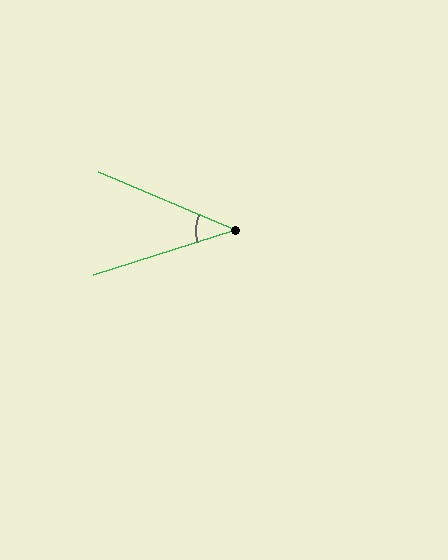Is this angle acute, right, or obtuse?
It is acute.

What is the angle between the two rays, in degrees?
Approximately 40 degrees.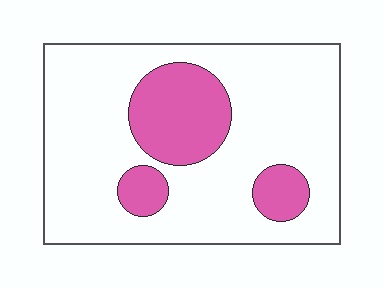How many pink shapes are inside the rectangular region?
3.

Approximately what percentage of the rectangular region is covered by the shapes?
Approximately 20%.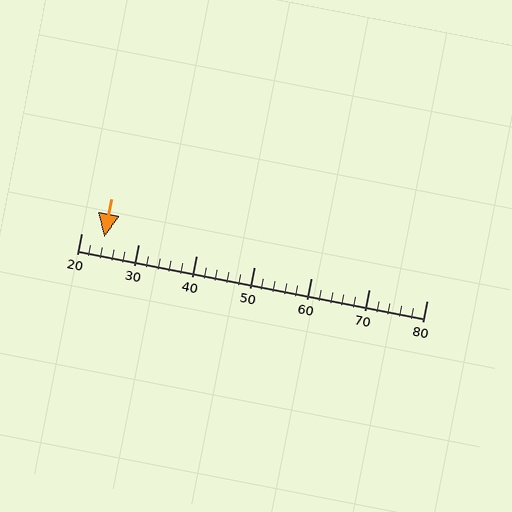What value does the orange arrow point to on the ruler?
The orange arrow points to approximately 24.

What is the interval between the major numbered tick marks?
The major tick marks are spaced 10 units apart.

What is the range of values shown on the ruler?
The ruler shows values from 20 to 80.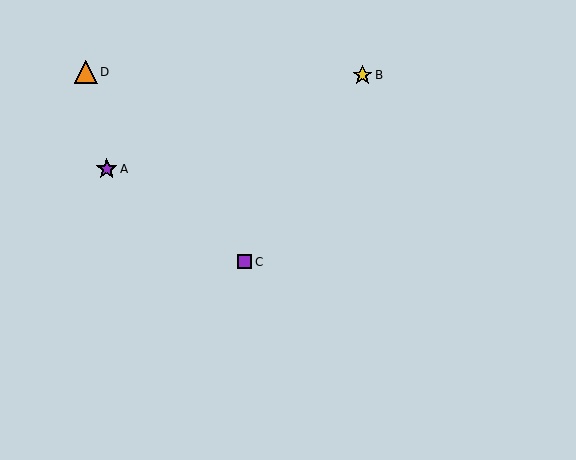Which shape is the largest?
The orange triangle (labeled D) is the largest.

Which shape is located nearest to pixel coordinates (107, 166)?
The purple star (labeled A) at (107, 169) is nearest to that location.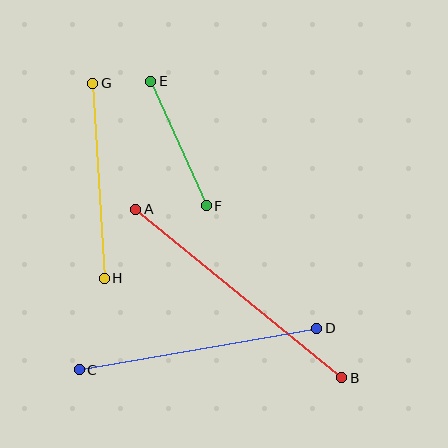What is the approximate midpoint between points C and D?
The midpoint is at approximately (198, 349) pixels.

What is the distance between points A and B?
The distance is approximately 266 pixels.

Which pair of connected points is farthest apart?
Points A and B are farthest apart.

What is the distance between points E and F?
The distance is approximately 136 pixels.